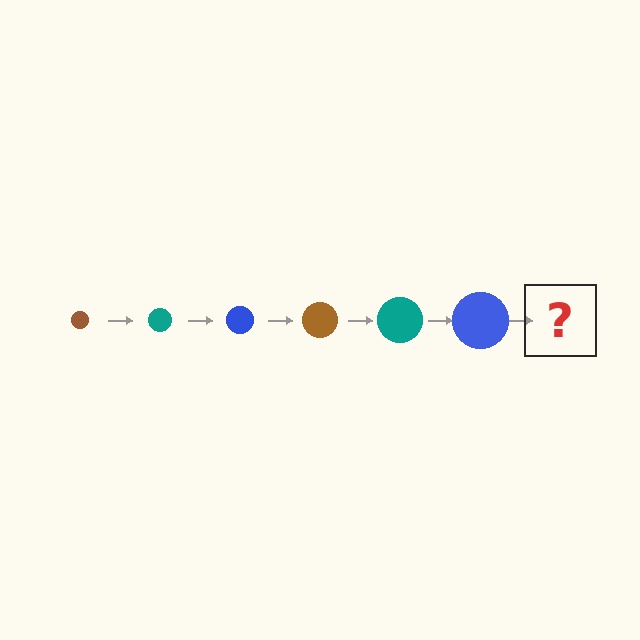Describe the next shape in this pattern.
It should be a brown circle, larger than the previous one.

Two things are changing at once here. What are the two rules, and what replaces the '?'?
The two rules are that the circle grows larger each step and the color cycles through brown, teal, and blue. The '?' should be a brown circle, larger than the previous one.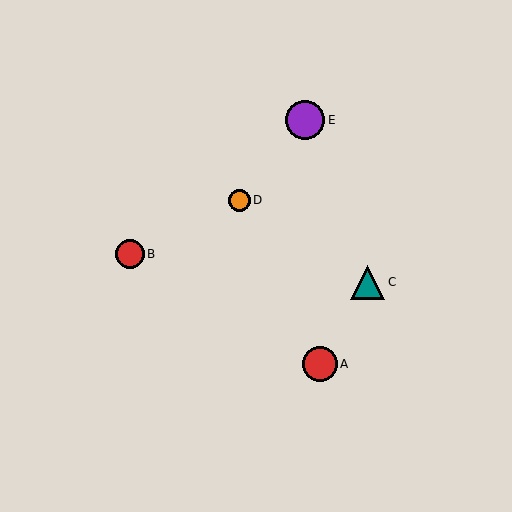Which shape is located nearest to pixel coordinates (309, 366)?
The red circle (labeled A) at (320, 364) is nearest to that location.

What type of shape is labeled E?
Shape E is a purple circle.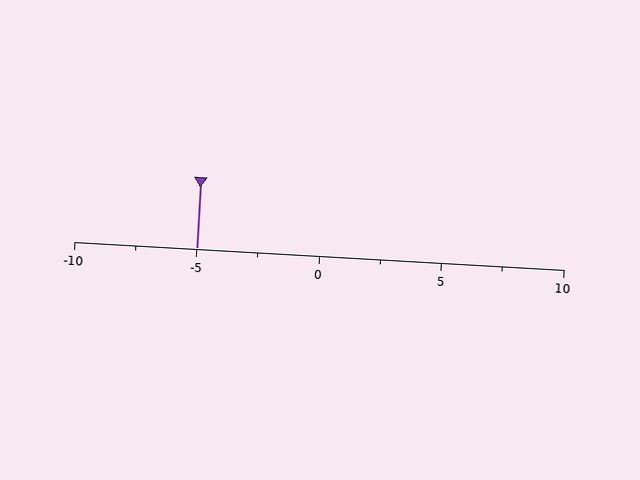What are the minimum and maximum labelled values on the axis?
The axis runs from -10 to 10.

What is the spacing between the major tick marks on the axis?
The major ticks are spaced 5 apart.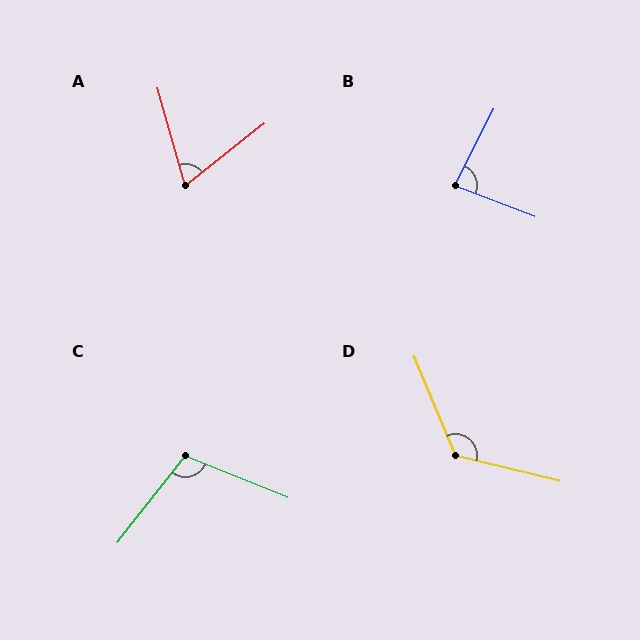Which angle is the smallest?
A, at approximately 68 degrees.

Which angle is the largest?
D, at approximately 126 degrees.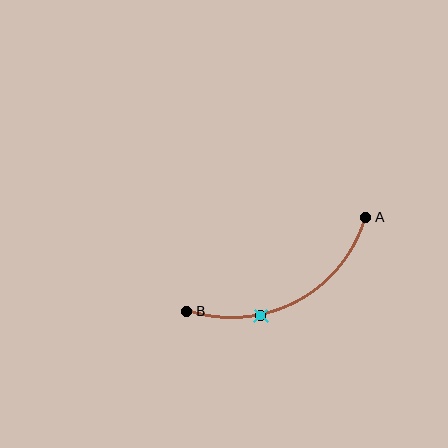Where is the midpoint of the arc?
The arc midpoint is the point on the curve farthest from the straight line joining A and B. It sits below that line.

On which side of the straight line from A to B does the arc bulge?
The arc bulges below the straight line connecting A and B.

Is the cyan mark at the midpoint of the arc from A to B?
No. The cyan mark lies on the arc but is closer to endpoint B. The arc midpoint would be at the point on the curve equidistant along the arc from both A and B.